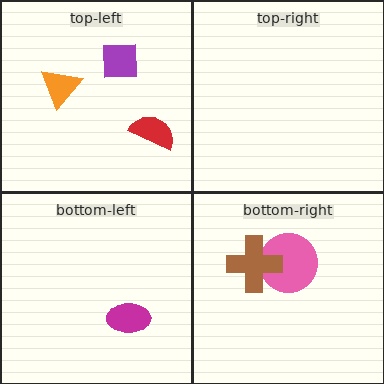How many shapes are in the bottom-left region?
1.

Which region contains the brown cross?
The bottom-right region.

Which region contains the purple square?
The top-left region.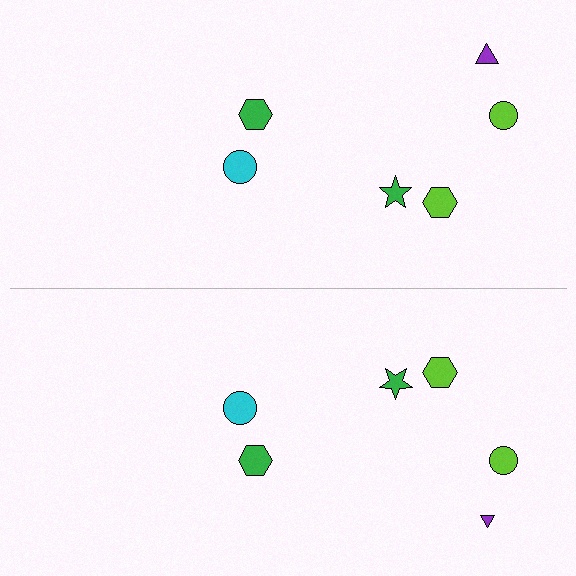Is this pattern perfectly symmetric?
No, the pattern is not perfectly symmetric. The purple triangle on the bottom side has a different size than its mirror counterpart.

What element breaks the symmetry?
The purple triangle on the bottom side has a different size than its mirror counterpart.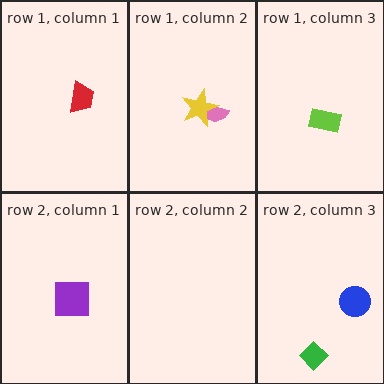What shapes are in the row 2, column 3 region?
The blue circle, the green diamond.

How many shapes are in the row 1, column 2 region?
2.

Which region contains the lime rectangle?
The row 1, column 3 region.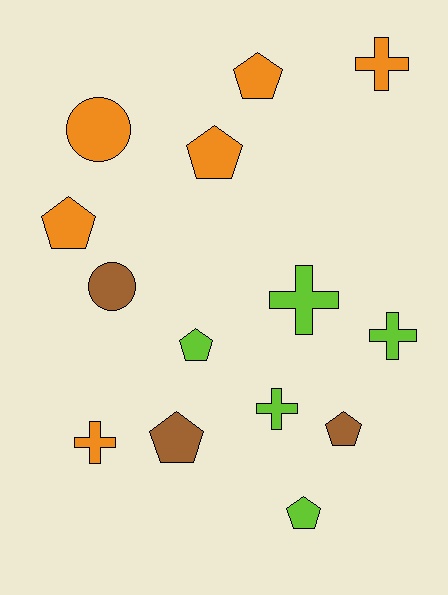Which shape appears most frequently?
Pentagon, with 7 objects.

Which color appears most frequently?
Orange, with 6 objects.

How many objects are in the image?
There are 14 objects.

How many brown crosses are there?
There are no brown crosses.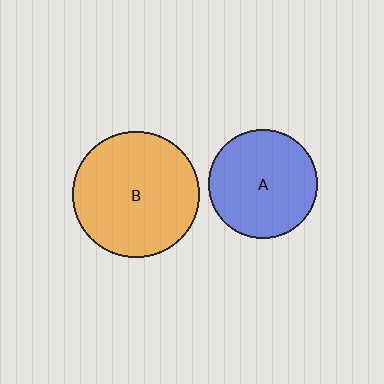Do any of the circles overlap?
No, none of the circles overlap.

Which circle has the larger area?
Circle B (orange).